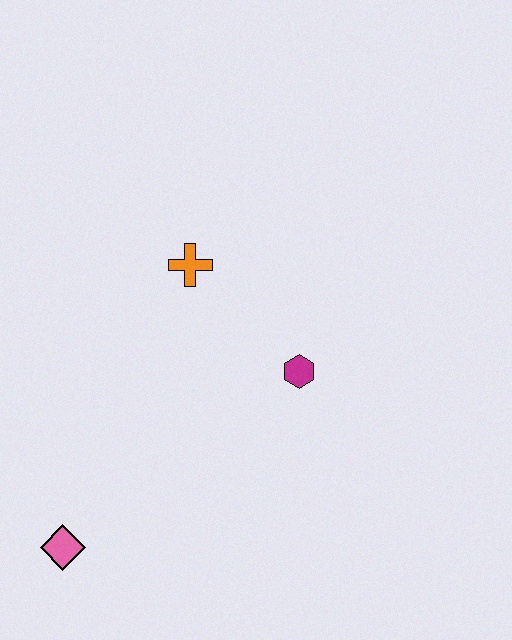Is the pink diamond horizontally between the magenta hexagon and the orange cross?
No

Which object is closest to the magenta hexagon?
The orange cross is closest to the magenta hexagon.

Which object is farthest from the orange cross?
The pink diamond is farthest from the orange cross.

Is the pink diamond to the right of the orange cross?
No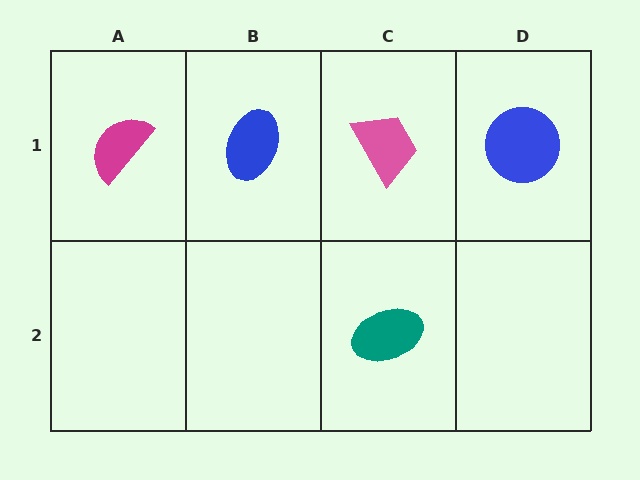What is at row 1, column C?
A pink trapezoid.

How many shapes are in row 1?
4 shapes.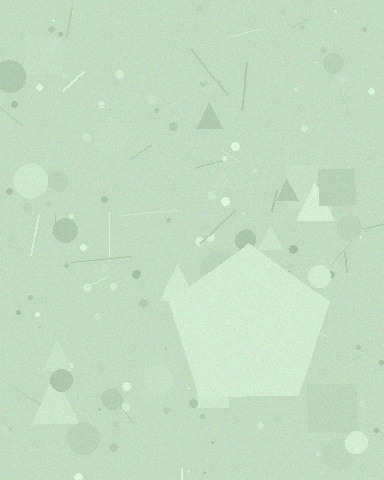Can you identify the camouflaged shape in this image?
The camouflaged shape is a pentagon.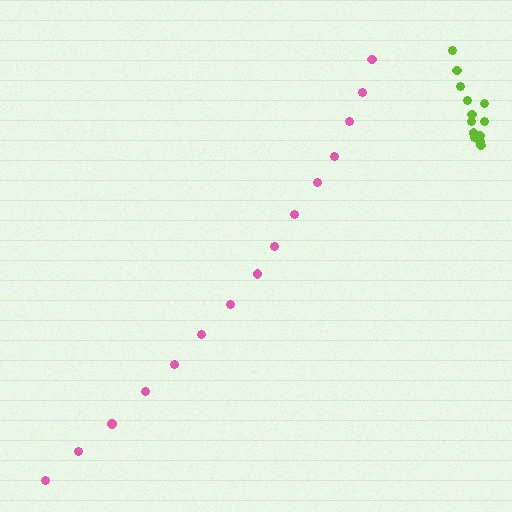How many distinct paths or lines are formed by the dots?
There are 2 distinct paths.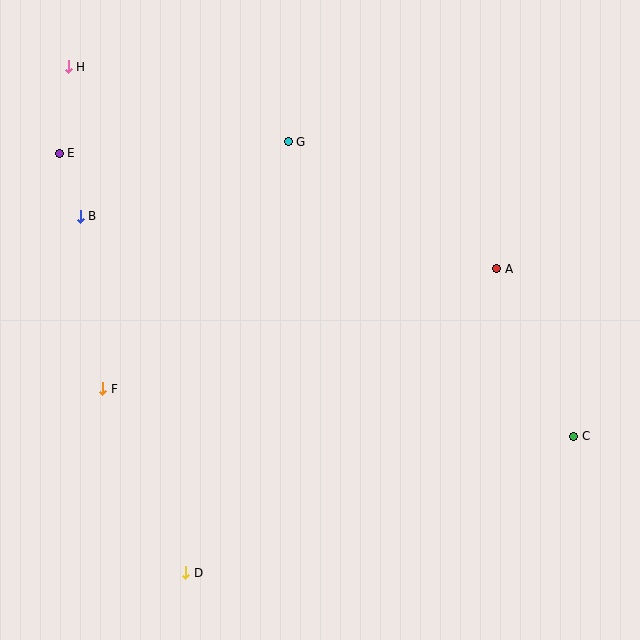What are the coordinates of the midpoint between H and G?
The midpoint between H and G is at (178, 104).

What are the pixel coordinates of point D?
Point D is at (186, 573).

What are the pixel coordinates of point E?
Point E is at (59, 153).